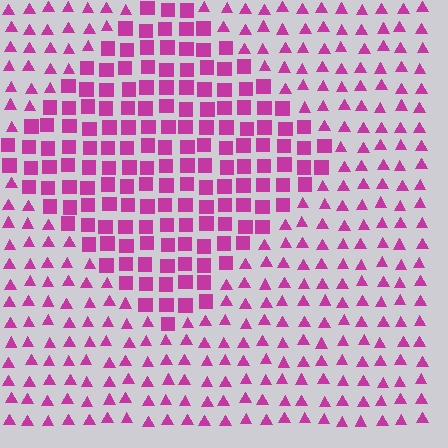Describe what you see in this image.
The image is filled with small magenta elements arranged in a uniform grid. A diamond-shaped region contains squares, while the surrounding area contains triangles. The boundary is defined purely by the change in element shape.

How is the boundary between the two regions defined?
The boundary is defined by a change in element shape: squares inside vs. triangles outside. All elements share the same color and spacing.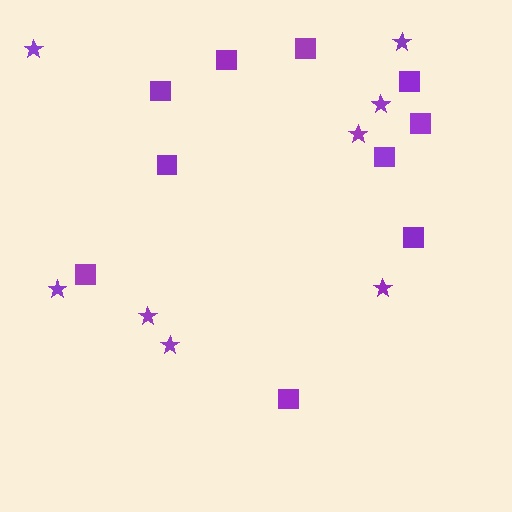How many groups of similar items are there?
There are 2 groups: one group of squares (10) and one group of stars (8).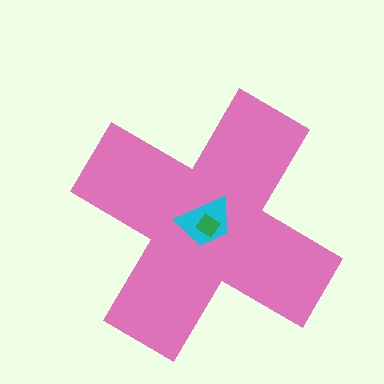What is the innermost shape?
The green diamond.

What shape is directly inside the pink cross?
The cyan trapezoid.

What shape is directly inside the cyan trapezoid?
The green diamond.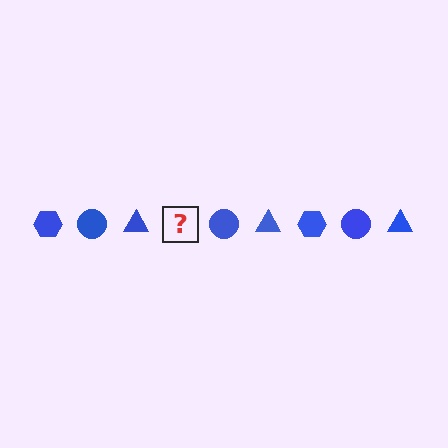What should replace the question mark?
The question mark should be replaced with a blue hexagon.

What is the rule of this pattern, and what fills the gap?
The rule is that the pattern cycles through hexagon, circle, triangle shapes in blue. The gap should be filled with a blue hexagon.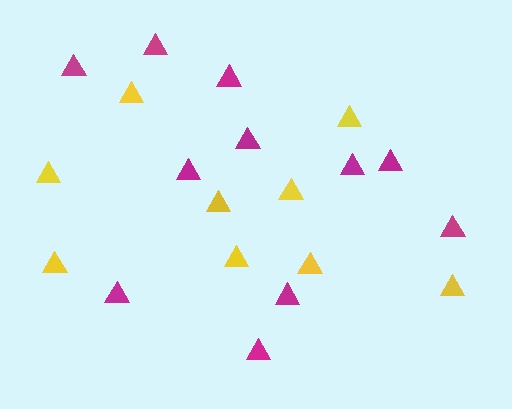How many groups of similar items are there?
There are 2 groups: one group of yellow triangles (9) and one group of magenta triangles (11).